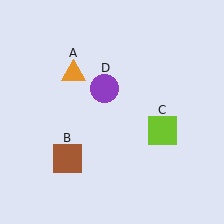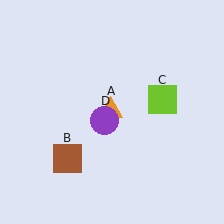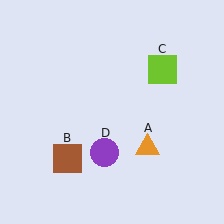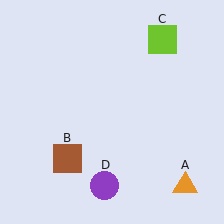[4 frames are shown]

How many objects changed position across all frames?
3 objects changed position: orange triangle (object A), lime square (object C), purple circle (object D).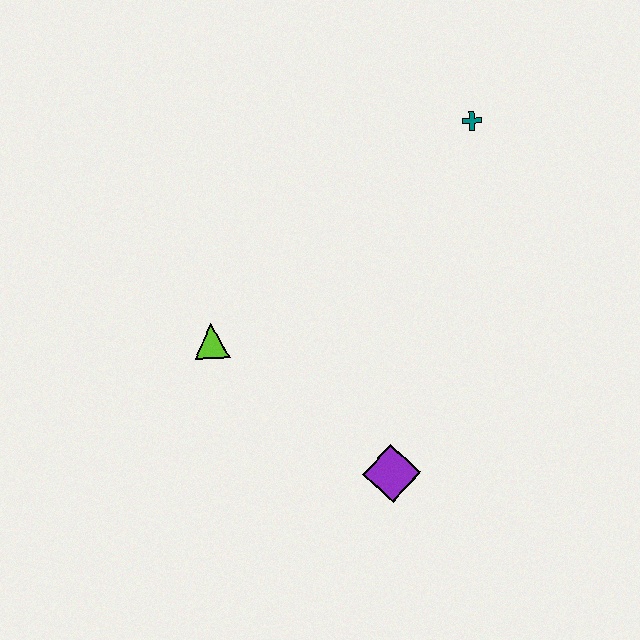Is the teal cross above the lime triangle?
Yes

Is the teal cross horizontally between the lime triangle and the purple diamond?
No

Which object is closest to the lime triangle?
The purple diamond is closest to the lime triangle.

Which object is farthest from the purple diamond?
The teal cross is farthest from the purple diamond.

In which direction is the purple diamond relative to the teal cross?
The purple diamond is below the teal cross.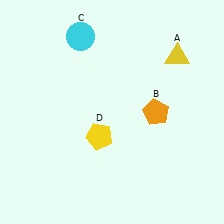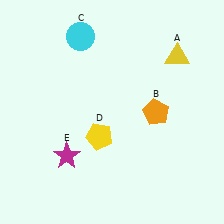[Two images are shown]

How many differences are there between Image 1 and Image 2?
There is 1 difference between the two images.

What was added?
A magenta star (E) was added in Image 2.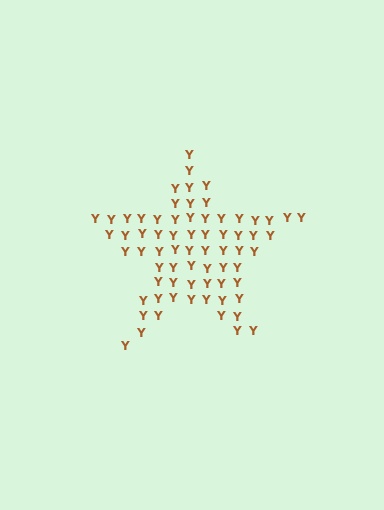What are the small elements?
The small elements are letter Y's.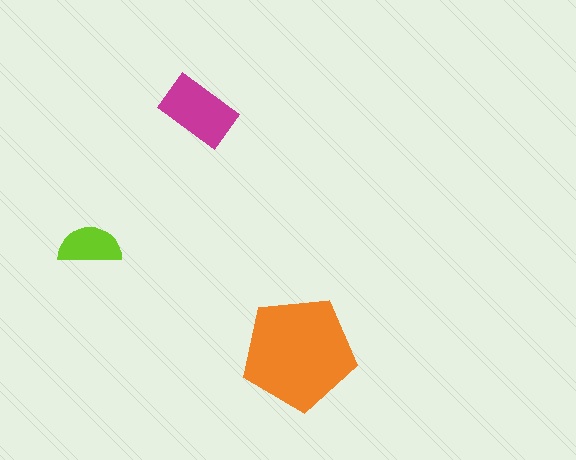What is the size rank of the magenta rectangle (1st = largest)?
2nd.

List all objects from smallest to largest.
The lime semicircle, the magenta rectangle, the orange pentagon.